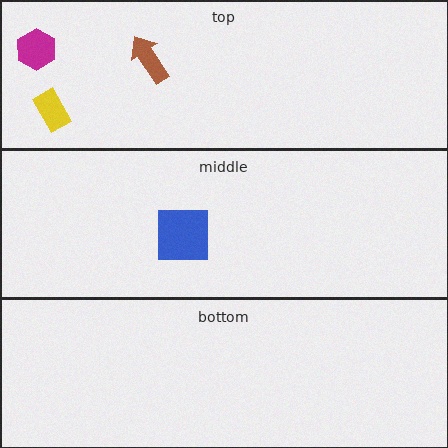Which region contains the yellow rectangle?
The top region.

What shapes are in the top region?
The magenta hexagon, the brown arrow, the yellow rectangle.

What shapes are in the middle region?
The blue square.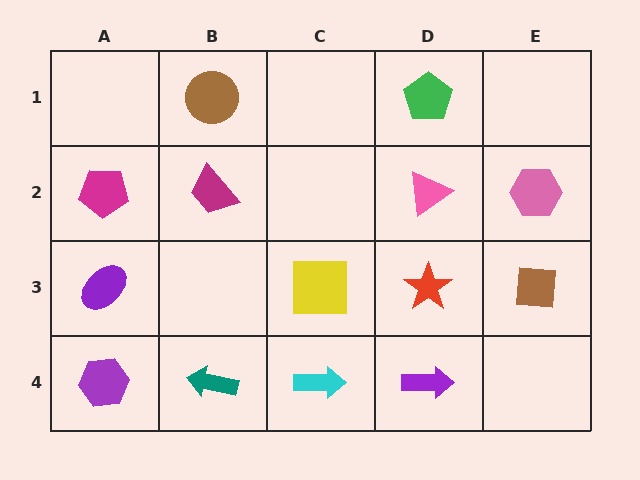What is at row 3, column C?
A yellow square.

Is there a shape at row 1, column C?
No, that cell is empty.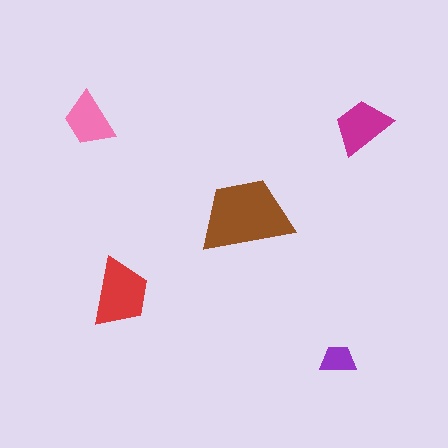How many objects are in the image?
There are 5 objects in the image.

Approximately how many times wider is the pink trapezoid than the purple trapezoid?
About 1.5 times wider.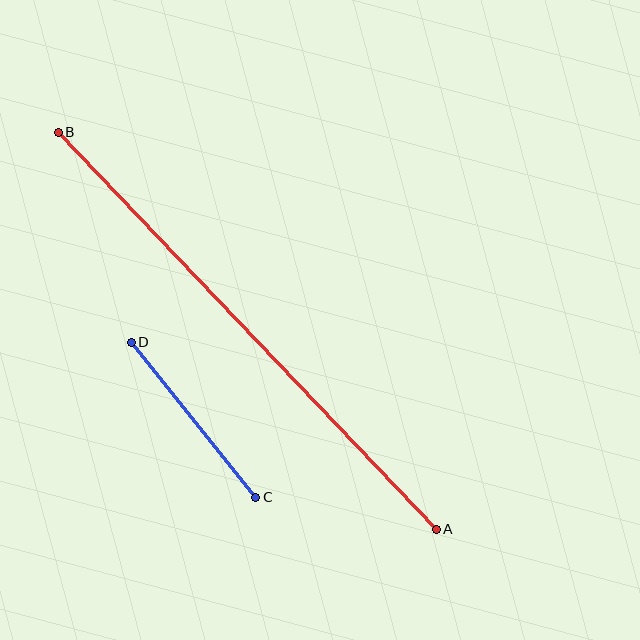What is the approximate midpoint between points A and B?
The midpoint is at approximately (247, 331) pixels.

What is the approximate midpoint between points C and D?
The midpoint is at approximately (193, 420) pixels.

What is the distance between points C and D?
The distance is approximately 199 pixels.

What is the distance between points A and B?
The distance is approximately 548 pixels.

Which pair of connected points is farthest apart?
Points A and B are farthest apart.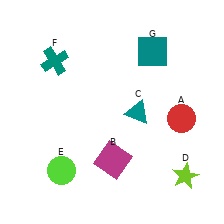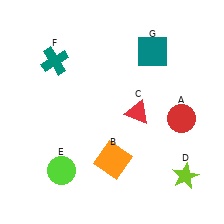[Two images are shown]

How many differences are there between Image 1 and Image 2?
There are 2 differences between the two images.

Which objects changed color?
B changed from magenta to orange. C changed from teal to red.